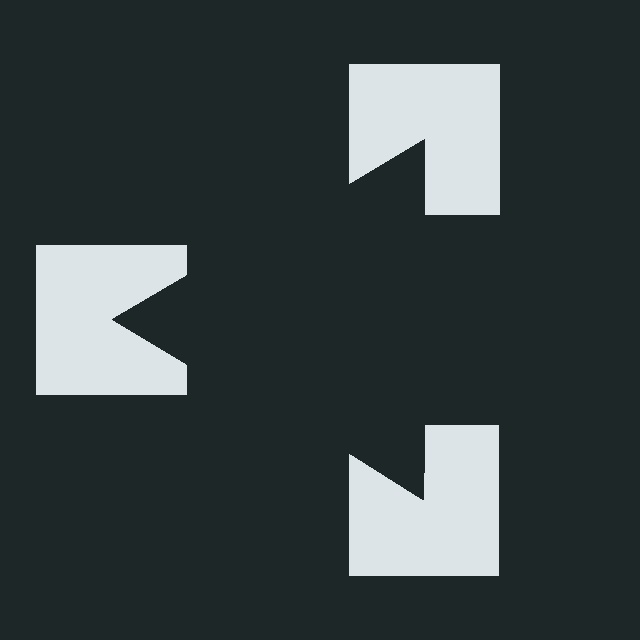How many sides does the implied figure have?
3 sides.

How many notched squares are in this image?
There are 3 — one at each vertex of the illusory triangle.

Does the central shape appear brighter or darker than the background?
It typically appears slightly darker than the background, even though no actual brightness change is drawn.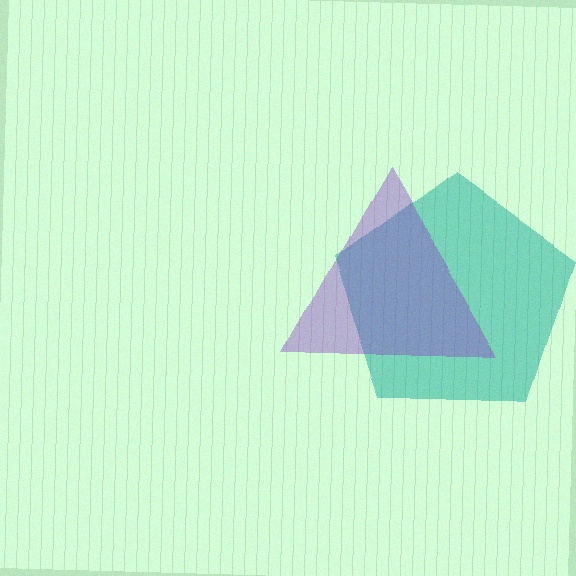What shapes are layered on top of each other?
The layered shapes are: a teal pentagon, a purple triangle.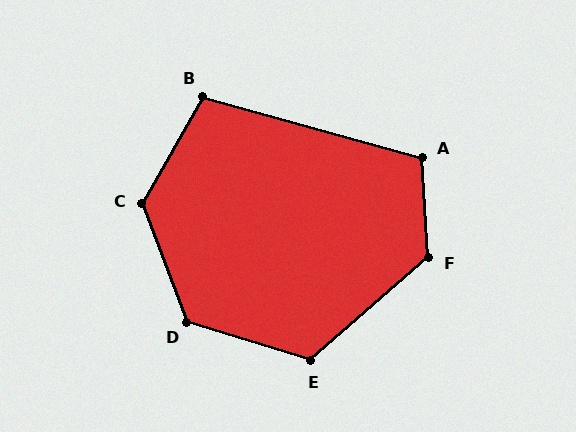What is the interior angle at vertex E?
Approximately 121 degrees (obtuse).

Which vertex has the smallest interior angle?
B, at approximately 104 degrees.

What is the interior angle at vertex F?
Approximately 128 degrees (obtuse).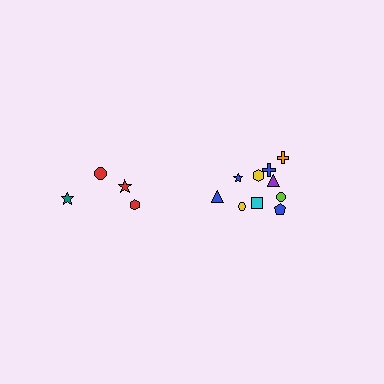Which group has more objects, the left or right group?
The right group.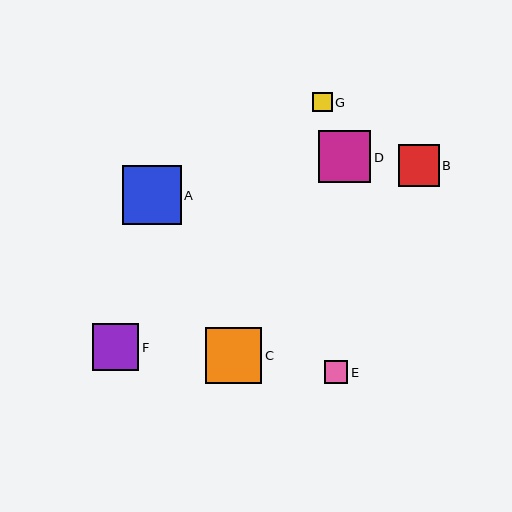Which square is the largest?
Square A is the largest with a size of approximately 58 pixels.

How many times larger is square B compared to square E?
Square B is approximately 1.8 times the size of square E.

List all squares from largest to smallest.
From largest to smallest: A, C, D, F, B, E, G.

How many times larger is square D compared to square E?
Square D is approximately 2.3 times the size of square E.